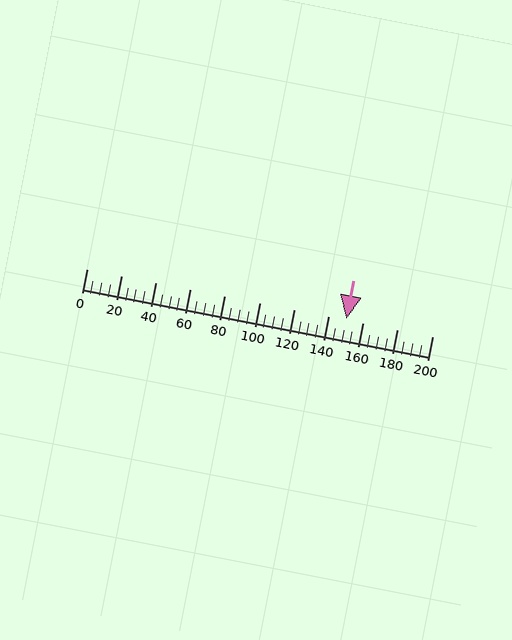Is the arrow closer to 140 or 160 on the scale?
The arrow is closer to 160.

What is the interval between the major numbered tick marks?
The major tick marks are spaced 20 units apart.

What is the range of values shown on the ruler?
The ruler shows values from 0 to 200.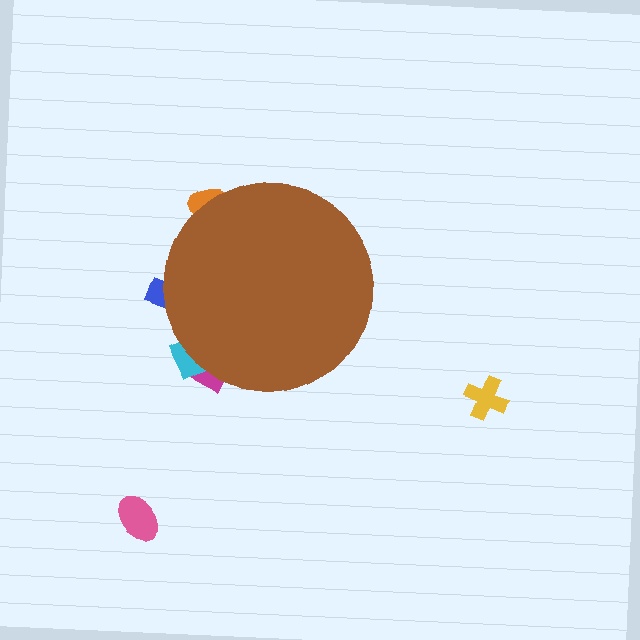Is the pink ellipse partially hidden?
No, the pink ellipse is fully visible.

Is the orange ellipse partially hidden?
Yes, the orange ellipse is partially hidden behind the brown circle.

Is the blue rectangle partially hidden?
Yes, the blue rectangle is partially hidden behind the brown circle.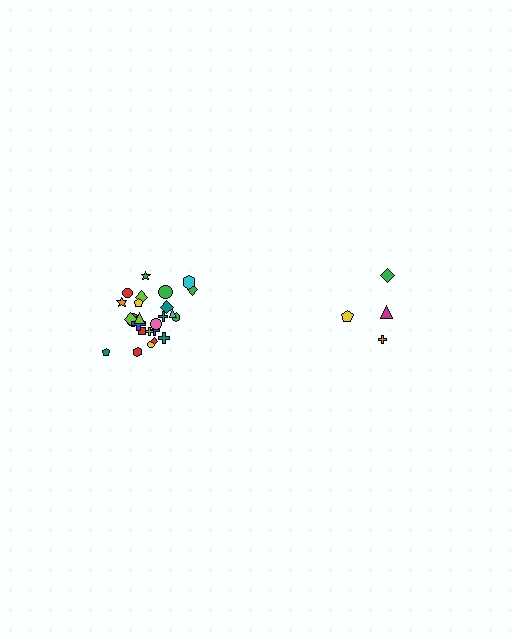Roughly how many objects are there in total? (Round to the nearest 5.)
Roughly 30 objects in total.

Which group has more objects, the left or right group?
The left group.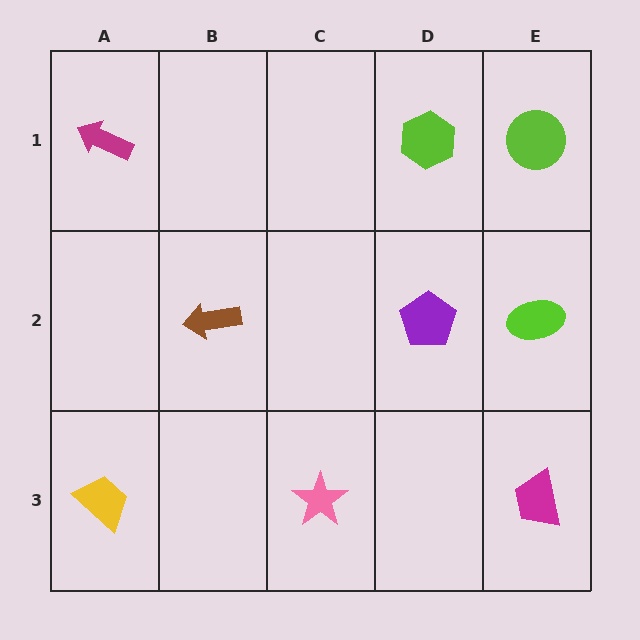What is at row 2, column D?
A purple pentagon.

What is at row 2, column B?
A brown arrow.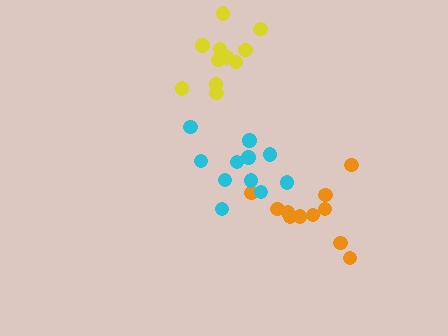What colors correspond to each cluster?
The clusters are colored: yellow, orange, cyan.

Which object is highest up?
The yellow cluster is topmost.